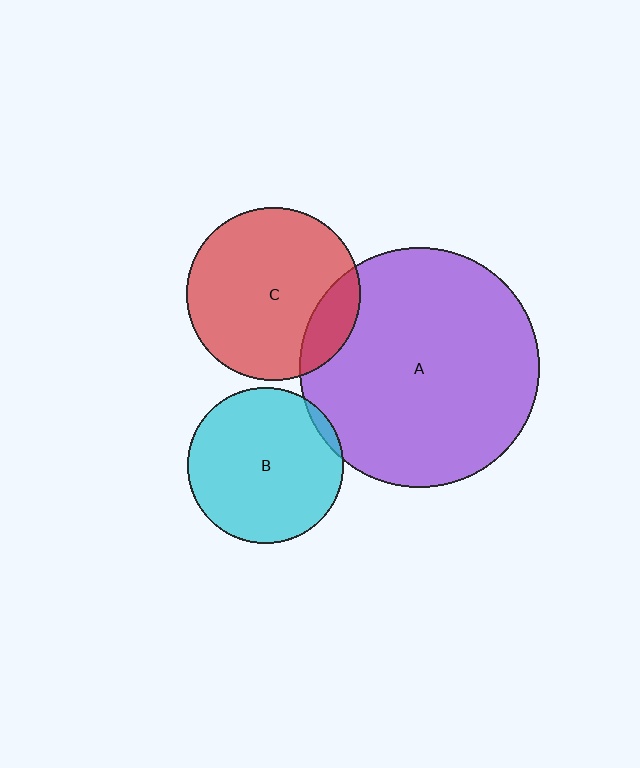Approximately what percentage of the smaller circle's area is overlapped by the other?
Approximately 15%.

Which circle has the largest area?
Circle A (purple).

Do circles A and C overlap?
Yes.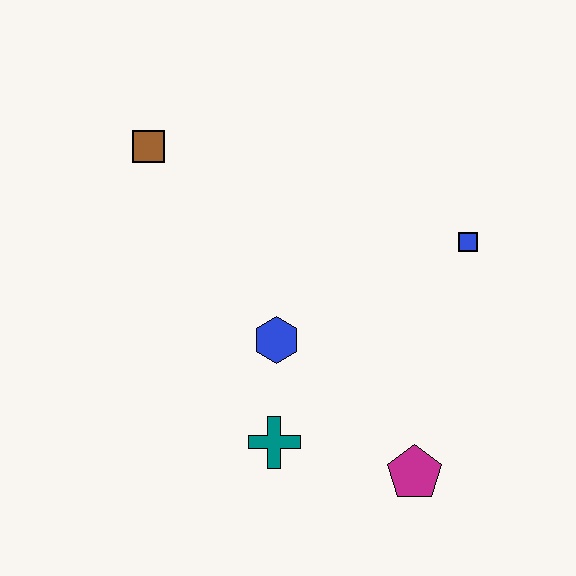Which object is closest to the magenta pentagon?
The teal cross is closest to the magenta pentagon.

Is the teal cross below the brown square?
Yes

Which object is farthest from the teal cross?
The brown square is farthest from the teal cross.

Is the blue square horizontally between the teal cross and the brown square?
No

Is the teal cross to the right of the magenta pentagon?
No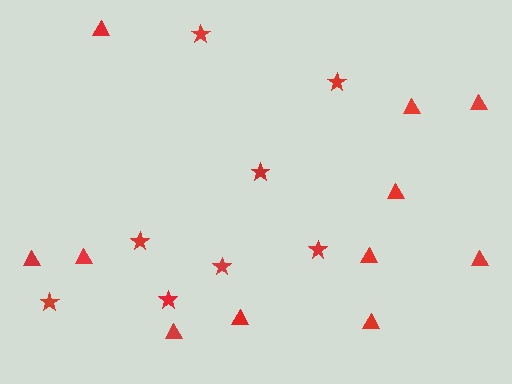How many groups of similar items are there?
There are 2 groups: one group of triangles (11) and one group of stars (8).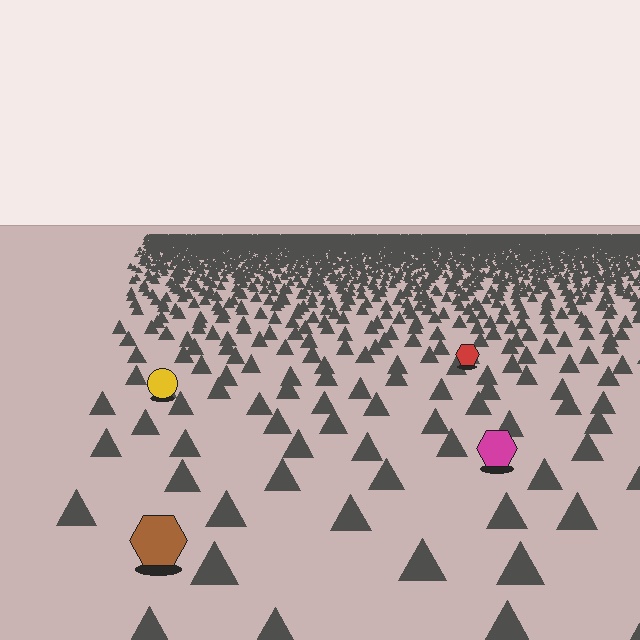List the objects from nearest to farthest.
From nearest to farthest: the brown hexagon, the magenta hexagon, the yellow circle, the red hexagon.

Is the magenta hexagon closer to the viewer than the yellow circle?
Yes. The magenta hexagon is closer — you can tell from the texture gradient: the ground texture is coarser near it.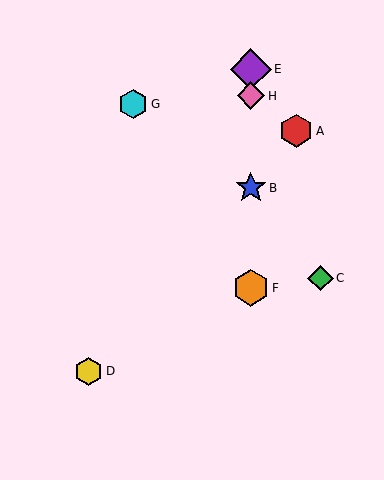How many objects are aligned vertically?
4 objects (B, E, F, H) are aligned vertically.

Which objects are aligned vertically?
Objects B, E, F, H are aligned vertically.